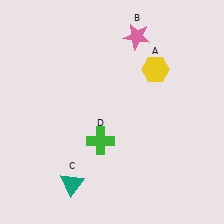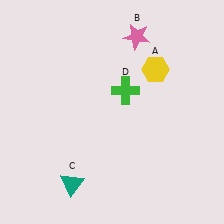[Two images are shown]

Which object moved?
The green cross (D) moved up.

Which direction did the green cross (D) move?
The green cross (D) moved up.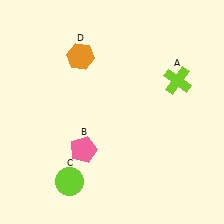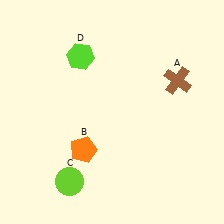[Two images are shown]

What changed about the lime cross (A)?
In Image 1, A is lime. In Image 2, it changed to brown.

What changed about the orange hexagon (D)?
In Image 1, D is orange. In Image 2, it changed to lime.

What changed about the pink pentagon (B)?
In Image 1, B is pink. In Image 2, it changed to orange.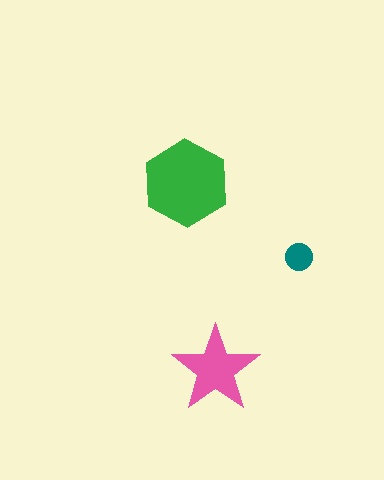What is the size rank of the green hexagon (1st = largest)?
1st.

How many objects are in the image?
There are 3 objects in the image.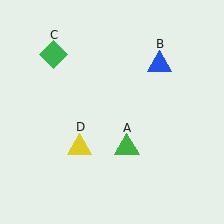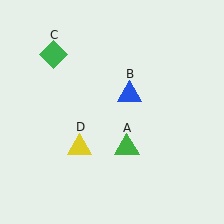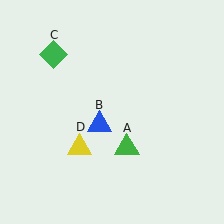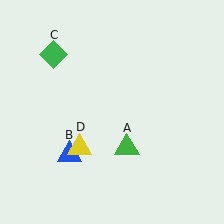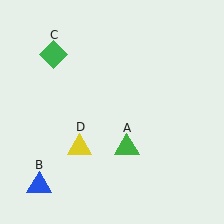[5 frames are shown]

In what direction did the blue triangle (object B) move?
The blue triangle (object B) moved down and to the left.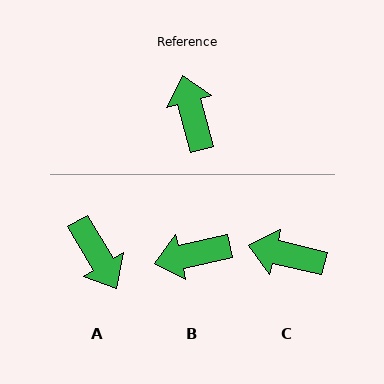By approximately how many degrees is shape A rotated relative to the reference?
Approximately 165 degrees clockwise.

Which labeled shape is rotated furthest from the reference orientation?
A, about 165 degrees away.